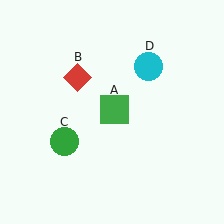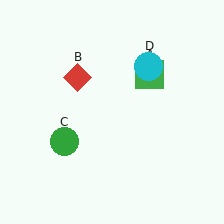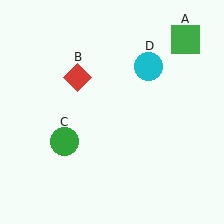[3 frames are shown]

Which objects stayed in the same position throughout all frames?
Red diamond (object B) and green circle (object C) and cyan circle (object D) remained stationary.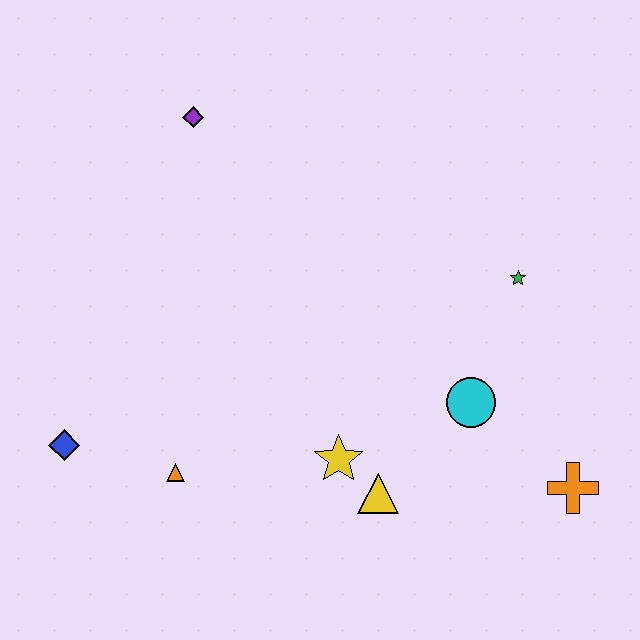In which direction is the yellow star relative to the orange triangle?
The yellow star is to the right of the orange triangle.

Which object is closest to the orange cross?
The cyan circle is closest to the orange cross.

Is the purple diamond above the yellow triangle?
Yes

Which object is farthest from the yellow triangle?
The purple diamond is farthest from the yellow triangle.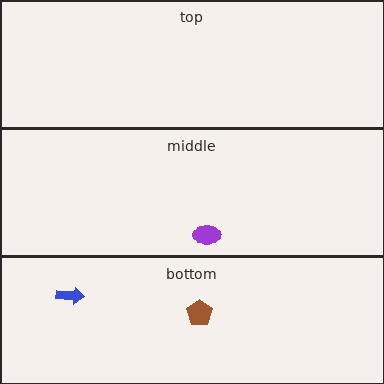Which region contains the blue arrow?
The bottom region.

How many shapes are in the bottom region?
2.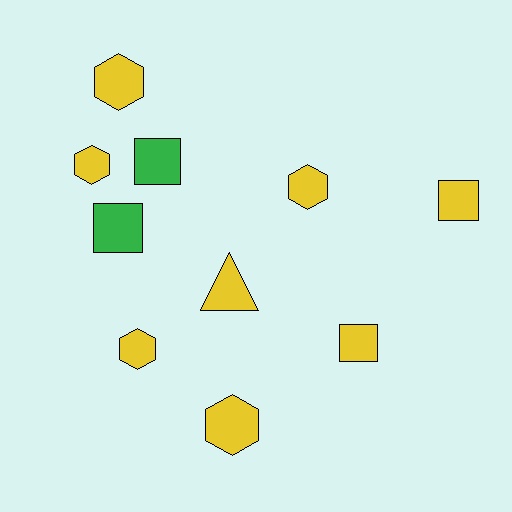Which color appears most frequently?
Yellow, with 8 objects.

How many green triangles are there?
There are no green triangles.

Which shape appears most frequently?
Hexagon, with 5 objects.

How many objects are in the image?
There are 10 objects.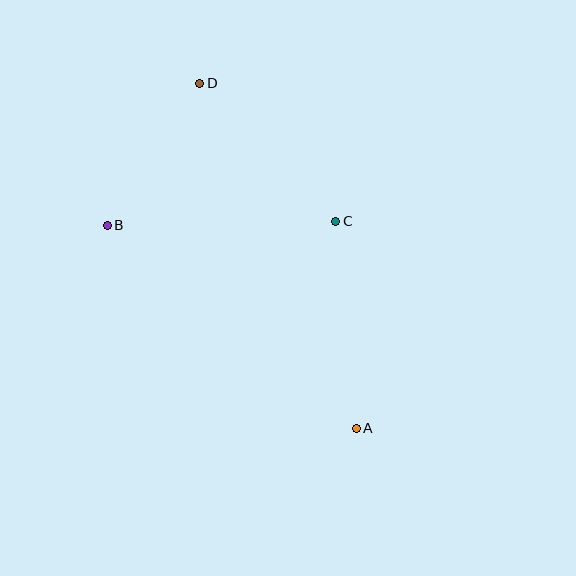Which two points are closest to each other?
Points B and D are closest to each other.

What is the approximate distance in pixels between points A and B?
The distance between A and B is approximately 321 pixels.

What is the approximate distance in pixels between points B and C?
The distance between B and C is approximately 229 pixels.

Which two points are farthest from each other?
Points A and D are farthest from each other.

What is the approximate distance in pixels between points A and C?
The distance between A and C is approximately 208 pixels.